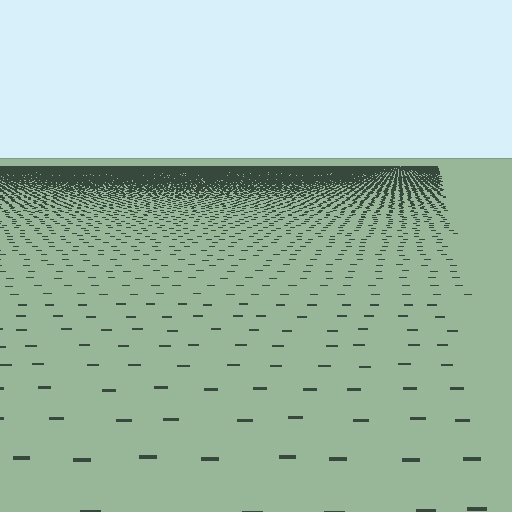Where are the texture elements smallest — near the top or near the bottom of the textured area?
Near the top.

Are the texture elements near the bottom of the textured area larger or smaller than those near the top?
Larger. Near the bottom, elements are closer to the viewer and appear at a bigger on-screen size.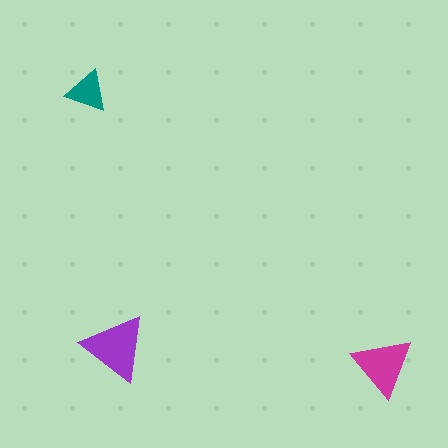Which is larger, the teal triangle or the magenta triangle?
The magenta one.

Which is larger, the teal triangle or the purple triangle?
The purple one.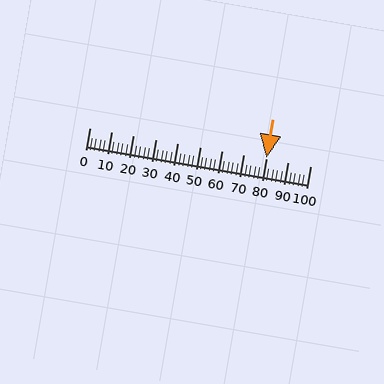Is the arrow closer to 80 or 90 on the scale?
The arrow is closer to 80.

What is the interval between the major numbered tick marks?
The major tick marks are spaced 10 units apart.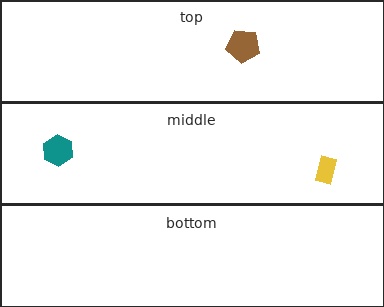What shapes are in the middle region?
The teal hexagon, the yellow rectangle.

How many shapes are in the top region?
1.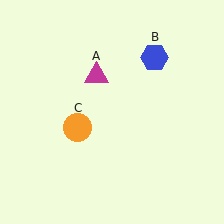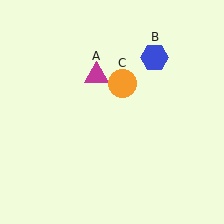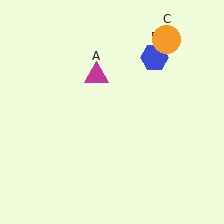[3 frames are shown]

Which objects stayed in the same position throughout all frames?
Magenta triangle (object A) and blue hexagon (object B) remained stationary.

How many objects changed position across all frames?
1 object changed position: orange circle (object C).